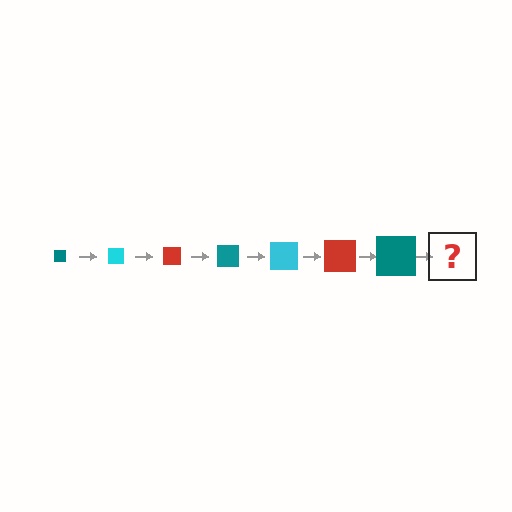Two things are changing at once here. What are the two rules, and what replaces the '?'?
The two rules are that the square grows larger each step and the color cycles through teal, cyan, and red. The '?' should be a cyan square, larger than the previous one.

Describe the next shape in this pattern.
It should be a cyan square, larger than the previous one.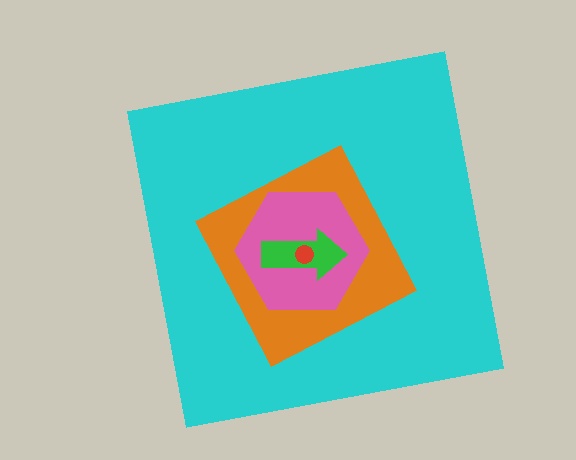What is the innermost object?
The red circle.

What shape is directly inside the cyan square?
The orange diamond.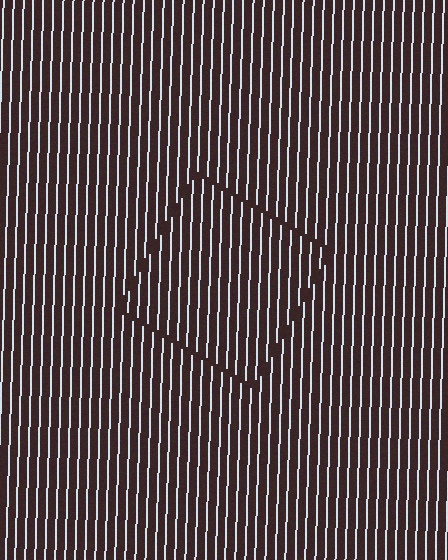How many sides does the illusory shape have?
4 sides — the line-ends trace a square.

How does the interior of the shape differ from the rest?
The interior of the shape contains the same grating, shifted by half a period — the contour is defined by the phase discontinuity where line-ends from the inner and outer gratings abut.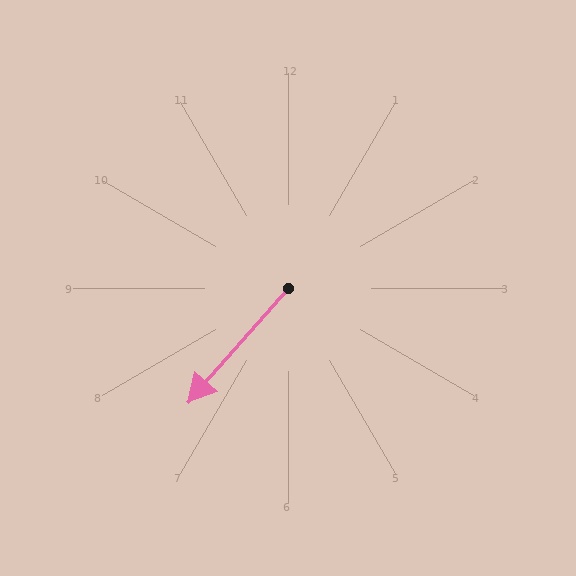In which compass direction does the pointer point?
Southwest.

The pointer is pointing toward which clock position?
Roughly 7 o'clock.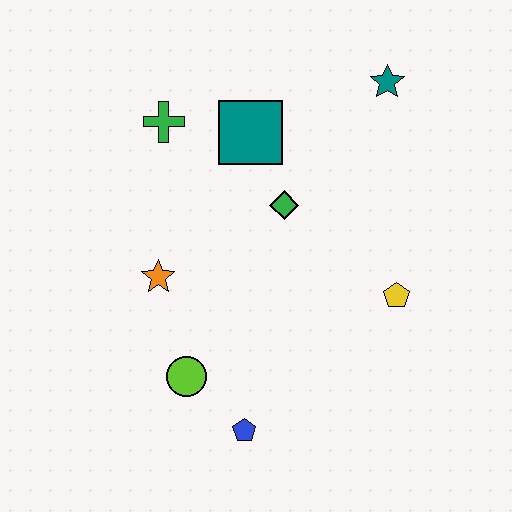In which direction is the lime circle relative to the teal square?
The lime circle is below the teal square.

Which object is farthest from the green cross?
The blue pentagon is farthest from the green cross.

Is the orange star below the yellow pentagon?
No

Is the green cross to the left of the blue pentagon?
Yes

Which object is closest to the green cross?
The teal square is closest to the green cross.